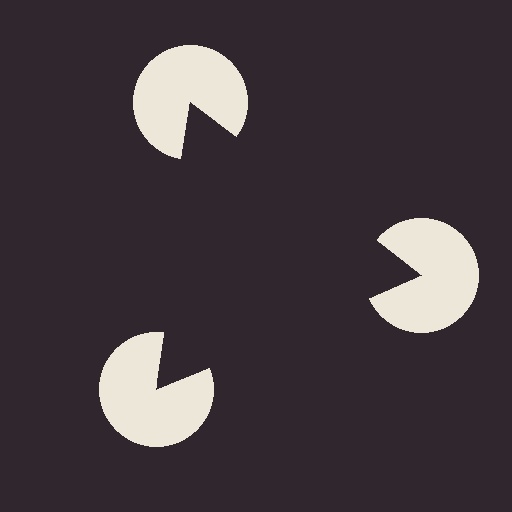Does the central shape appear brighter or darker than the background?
It typically appears slightly darker than the background, even though no actual brightness change is drawn.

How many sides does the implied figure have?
3 sides.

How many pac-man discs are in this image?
There are 3 — one at each vertex of the illusory triangle.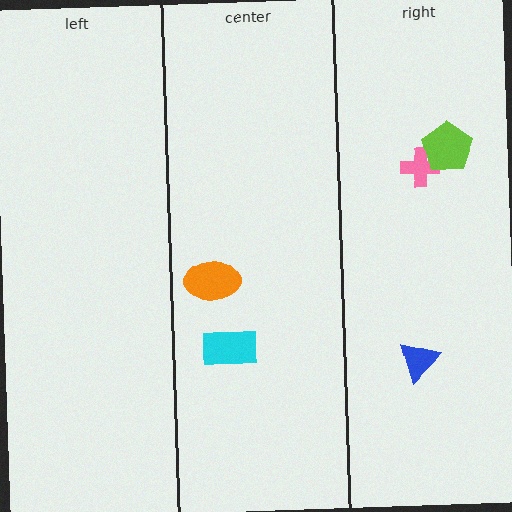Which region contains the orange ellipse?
The center region.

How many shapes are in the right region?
3.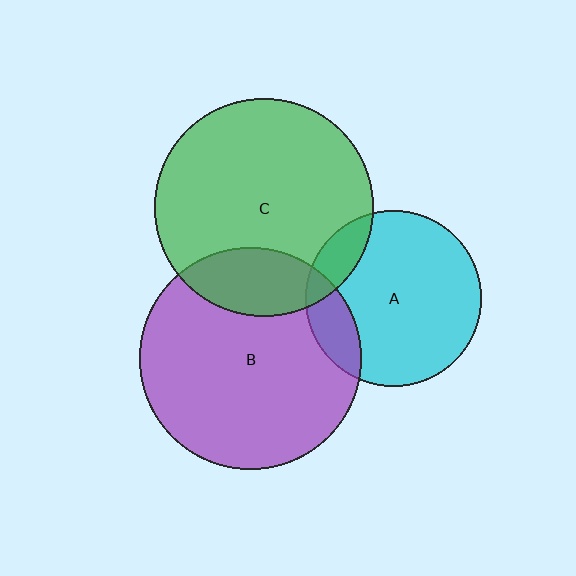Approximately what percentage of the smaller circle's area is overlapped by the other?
Approximately 15%.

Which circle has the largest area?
Circle B (purple).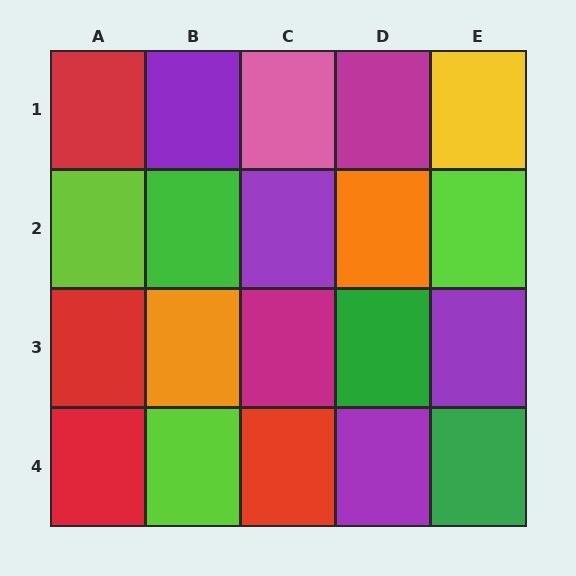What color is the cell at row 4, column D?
Purple.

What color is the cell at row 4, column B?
Lime.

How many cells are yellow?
1 cell is yellow.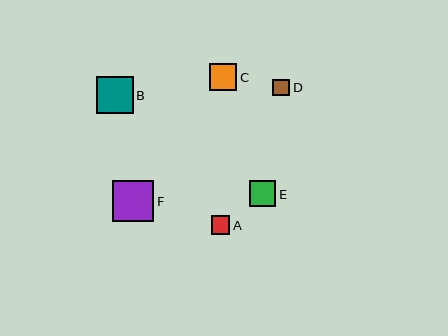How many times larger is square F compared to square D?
Square F is approximately 2.4 times the size of square D.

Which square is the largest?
Square F is the largest with a size of approximately 41 pixels.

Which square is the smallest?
Square D is the smallest with a size of approximately 17 pixels.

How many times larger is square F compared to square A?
Square F is approximately 2.2 times the size of square A.